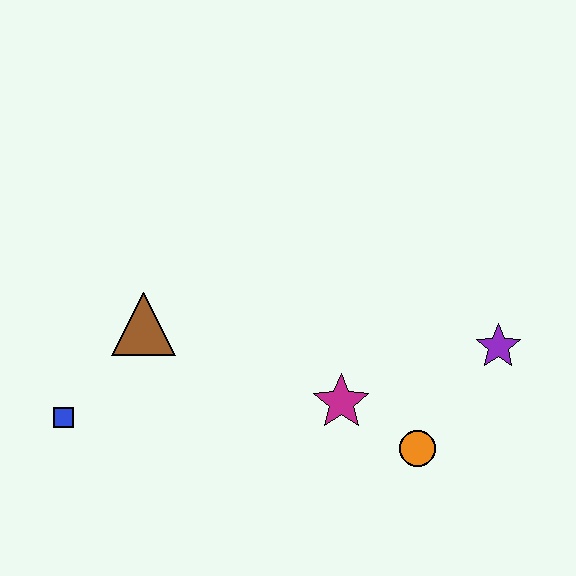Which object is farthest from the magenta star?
The blue square is farthest from the magenta star.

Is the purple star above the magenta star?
Yes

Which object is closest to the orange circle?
The magenta star is closest to the orange circle.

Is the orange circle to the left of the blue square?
No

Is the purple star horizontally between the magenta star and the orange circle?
No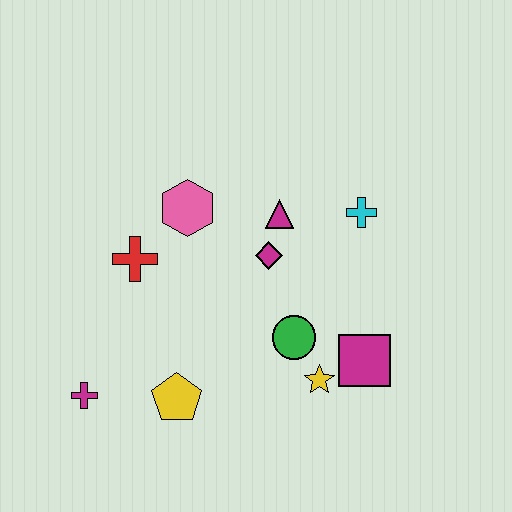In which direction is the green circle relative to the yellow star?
The green circle is above the yellow star.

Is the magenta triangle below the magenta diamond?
No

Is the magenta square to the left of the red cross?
No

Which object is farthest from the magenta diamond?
The magenta cross is farthest from the magenta diamond.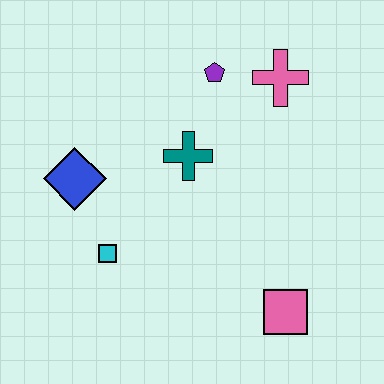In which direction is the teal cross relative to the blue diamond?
The teal cross is to the right of the blue diamond.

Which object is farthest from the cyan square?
The pink cross is farthest from the cyan square.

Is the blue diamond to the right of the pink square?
No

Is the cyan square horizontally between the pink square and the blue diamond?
Yes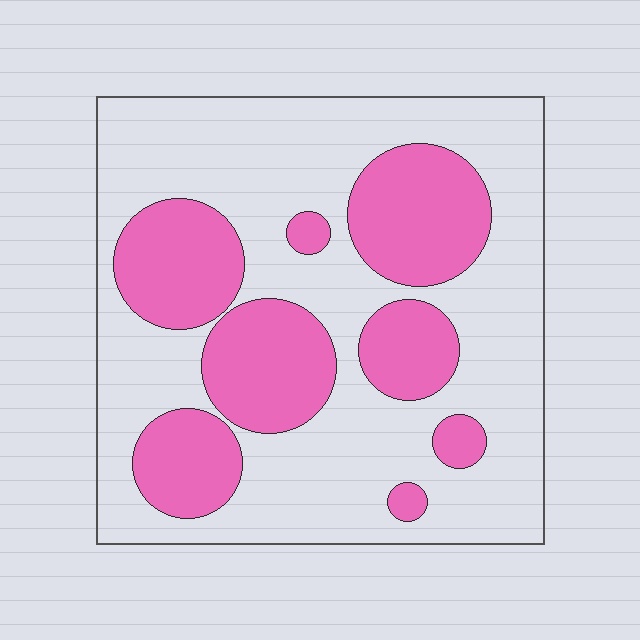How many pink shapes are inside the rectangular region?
8.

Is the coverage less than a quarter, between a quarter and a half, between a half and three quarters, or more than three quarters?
Between a quarter and a half.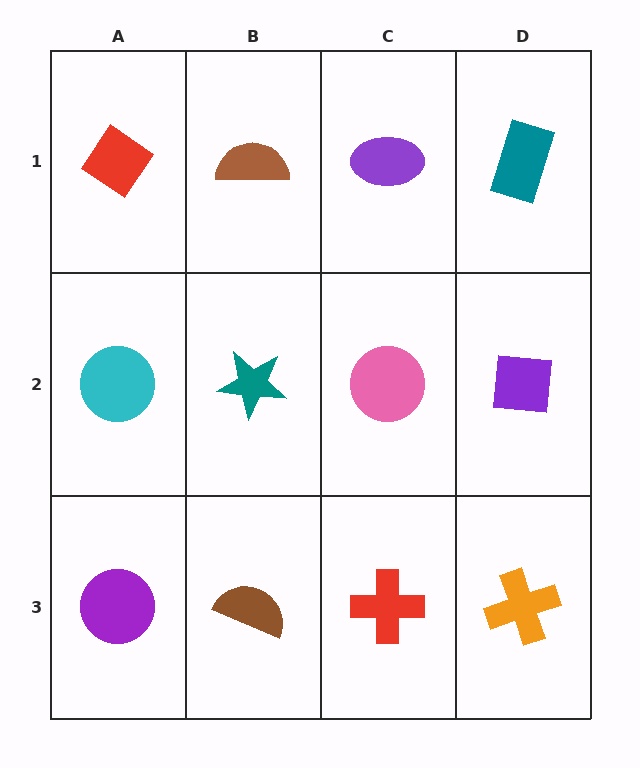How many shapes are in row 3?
4 shapes.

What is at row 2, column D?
A purple square.